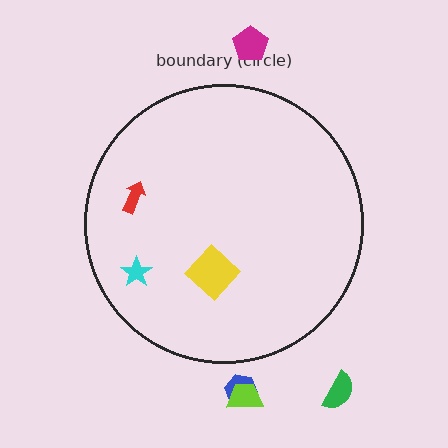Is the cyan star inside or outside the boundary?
Inside.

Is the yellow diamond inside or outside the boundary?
Inside.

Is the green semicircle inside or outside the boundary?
Outside.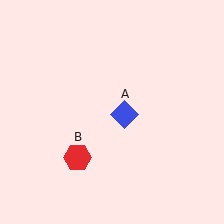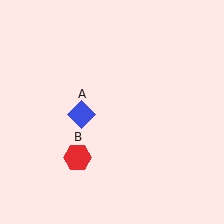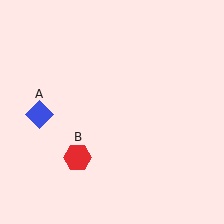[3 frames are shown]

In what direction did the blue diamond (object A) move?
The blue diamond (object A) moved left.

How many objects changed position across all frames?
1 object changed position: blue diamond (object A).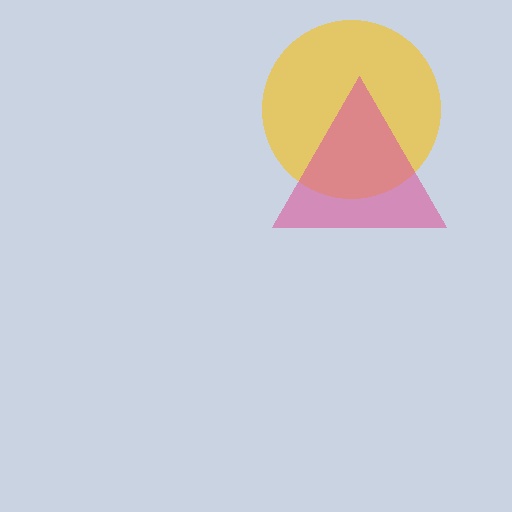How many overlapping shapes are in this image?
There are 2 overlapping shapes in the image.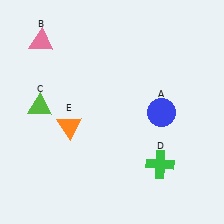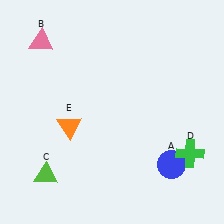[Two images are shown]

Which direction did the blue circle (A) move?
The blue circle (A) moved down.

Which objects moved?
The objects that moved are: the blue circle (A), the lime triangle (C), the green cross (D).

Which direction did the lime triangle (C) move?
The lime triangle (C) moved down.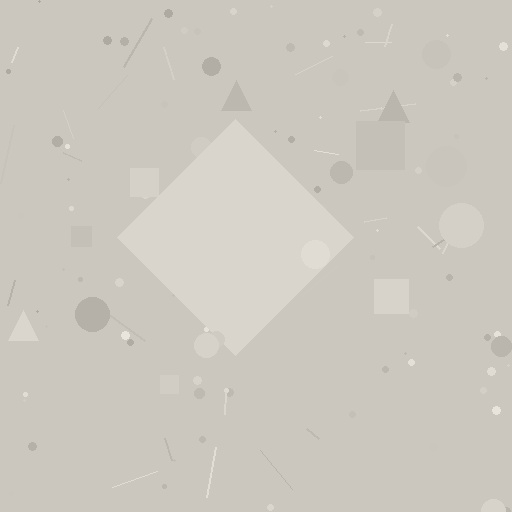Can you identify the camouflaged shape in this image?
The camouflaged shape is a diamond.